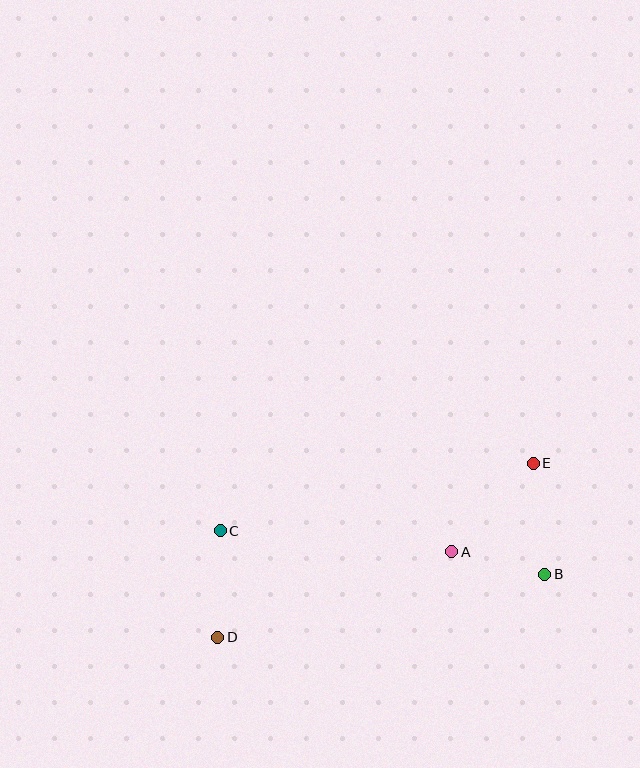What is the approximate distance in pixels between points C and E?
The distance between C and E is approximately 320 pixels.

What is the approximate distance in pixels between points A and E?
The distance between A and E is approximately 120 pixels.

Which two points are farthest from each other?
Points D and E are farthest from each other.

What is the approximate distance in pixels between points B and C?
The distance between B and C is approximately 327 pixels.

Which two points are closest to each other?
Points A and B are closest to each other.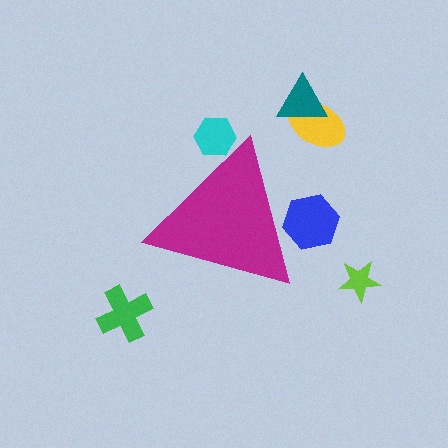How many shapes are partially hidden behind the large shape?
2 shapes are partially hidden.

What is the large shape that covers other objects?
A magenta triangle.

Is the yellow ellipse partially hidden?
No, the yellow ellipse is fully visible.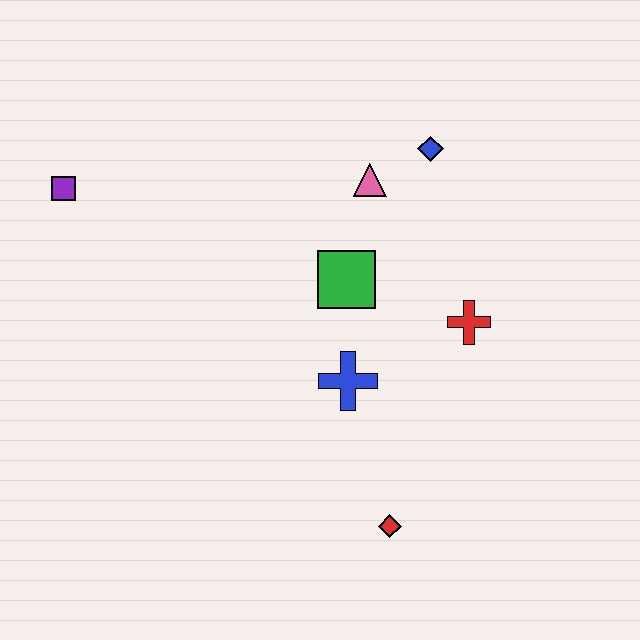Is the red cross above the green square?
No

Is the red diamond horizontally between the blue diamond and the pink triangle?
Yes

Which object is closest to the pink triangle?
The blue diamond is closest to the pink triangle.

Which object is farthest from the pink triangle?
The red diamond is farthest from the pink triangle.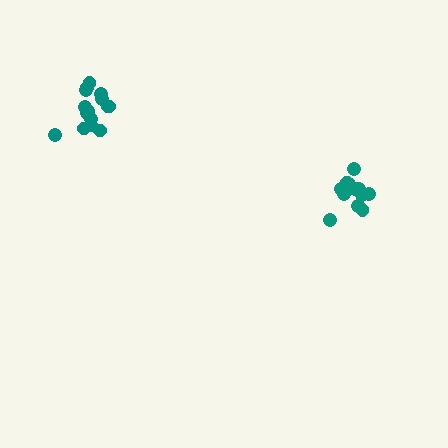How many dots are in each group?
Group 1: 15 dots, Group 2: 13 dots (28 total).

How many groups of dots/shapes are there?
There are 2 groups.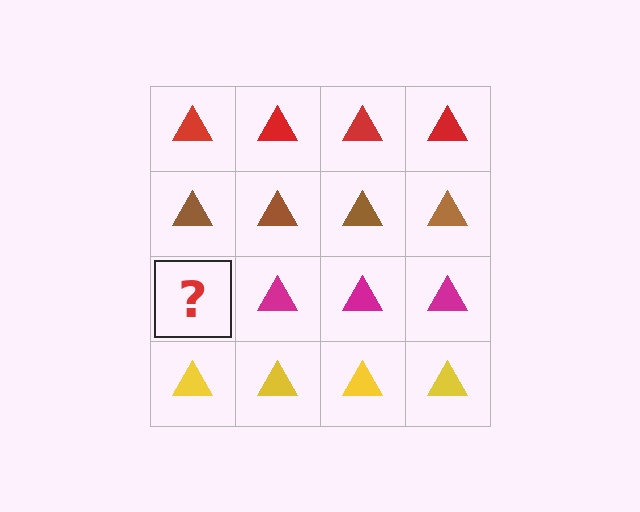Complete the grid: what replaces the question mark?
The question mark should be replaced with a magenta triangle.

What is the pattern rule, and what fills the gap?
The rule is that each row has a consistent color. The gap should be filled with a magenta triangle.